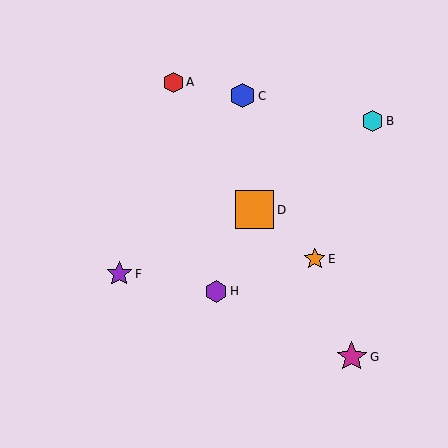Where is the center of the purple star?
The center of the purple star is at (119, 274).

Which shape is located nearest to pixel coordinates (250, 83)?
The blue hexagon (labeled C) at (243, 96) is nearest to that location.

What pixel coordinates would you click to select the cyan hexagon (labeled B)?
Click at (373, 121) to select the cyan hexagon B.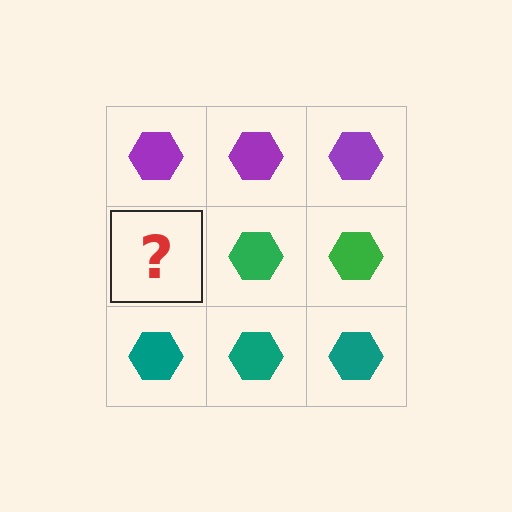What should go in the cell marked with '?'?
The missing cell should contain a green hexagon.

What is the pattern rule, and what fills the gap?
The rule is that each row has a consistent color. The gap should be filled with a green hexagon.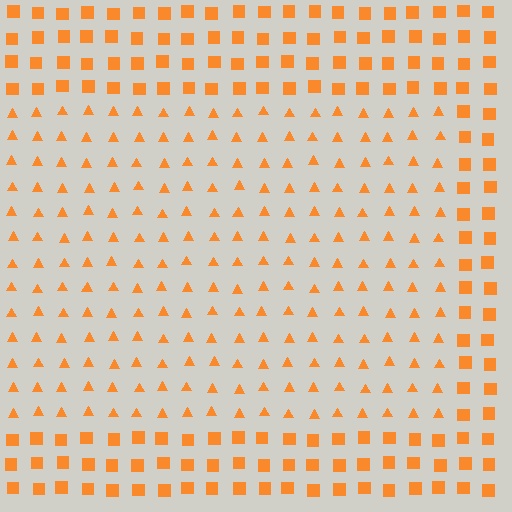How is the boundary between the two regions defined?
The boundary is defined by a change in element shape: triangles inside vs. squares outside. All elements share the same color and spacing.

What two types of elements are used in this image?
The image uses triangles inside the rectangle region and squares outside it.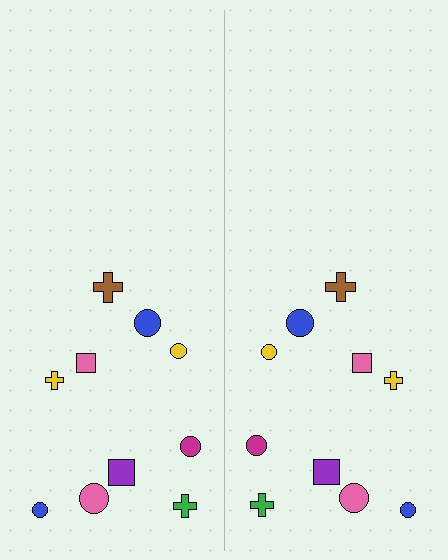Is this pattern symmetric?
Yes, this pattern has bilateral (reflection) symmetry.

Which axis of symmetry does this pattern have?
The pattern has a vertical axis of symmetry running through the center of the image.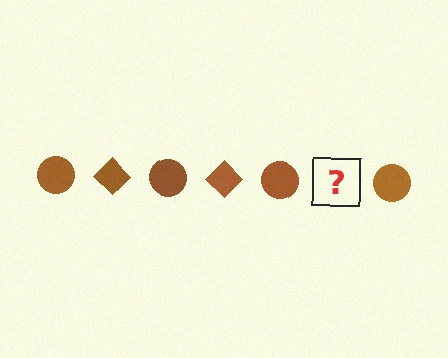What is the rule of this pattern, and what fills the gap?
The rule is that the pattern cycles through circle, diamond shapes in brown. The gap should be filled with a brown diamond.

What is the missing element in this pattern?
The missing element is a brown diamond.